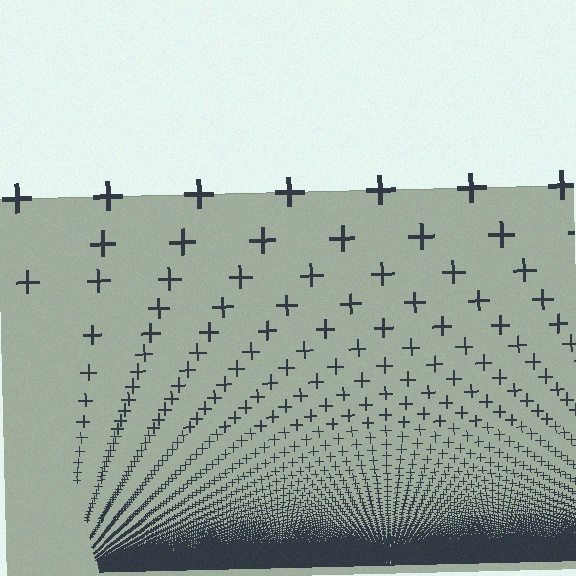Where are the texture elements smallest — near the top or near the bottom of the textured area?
Near the bottom.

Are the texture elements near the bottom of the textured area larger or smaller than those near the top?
Smaller. The gradient is inverted — elements near the bottom are smaller and denser.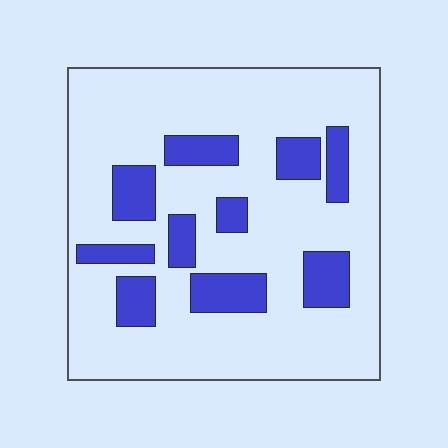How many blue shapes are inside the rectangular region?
10.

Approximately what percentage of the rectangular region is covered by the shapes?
Approximately 20%.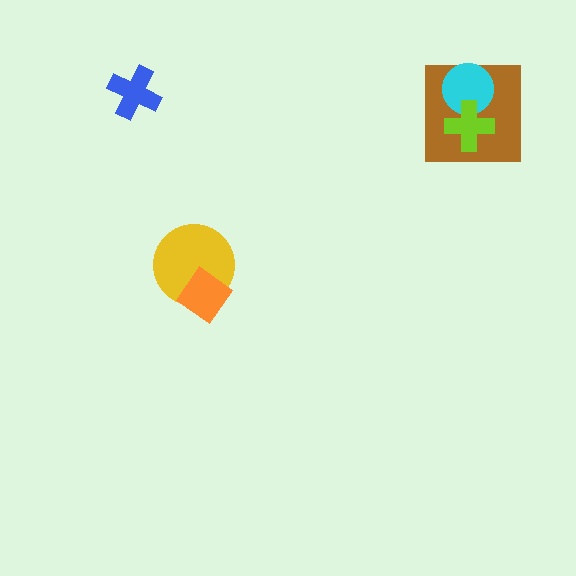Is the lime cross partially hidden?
No, no other shape covers it.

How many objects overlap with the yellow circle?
1 object overlaps with the yellow circle.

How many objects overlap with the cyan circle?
2 objects overlap with the cyan circle.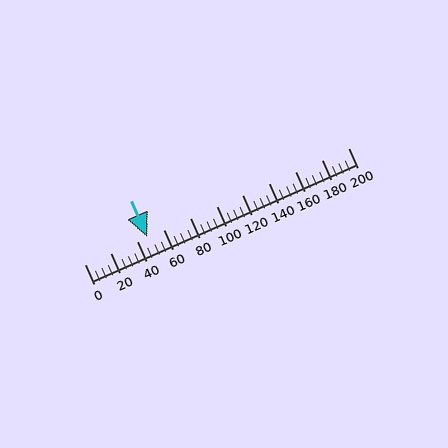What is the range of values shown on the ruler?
The ruler shows values from 0 to 200.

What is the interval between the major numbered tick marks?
The major tick marks are spaced 20 units apart.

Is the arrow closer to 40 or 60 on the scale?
The arrow is closer to 40.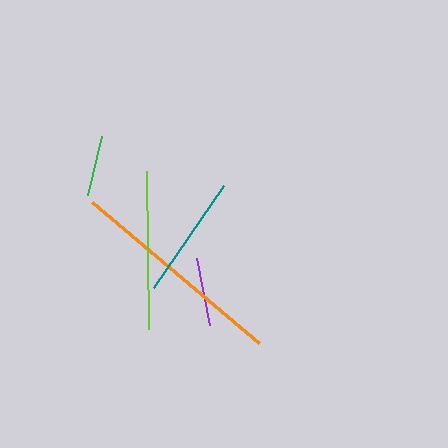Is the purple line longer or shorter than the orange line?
The orange line is longer than the purple line.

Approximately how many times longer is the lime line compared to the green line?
The lime line is approximately 2.6 times the length of the green line.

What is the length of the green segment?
The green segment is approximately 61 pixels long.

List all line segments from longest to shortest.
From longest to shortest: orange, lime, teal, purple, green.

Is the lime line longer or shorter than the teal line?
The lime line is longer than the teal line.